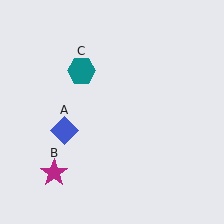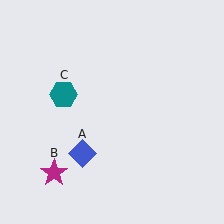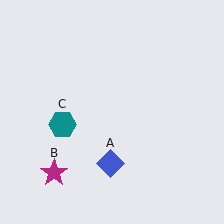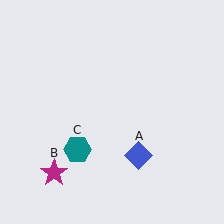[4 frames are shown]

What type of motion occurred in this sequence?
The blue diamond (object A), teal hexagon (object C) rotated counterclockwise around the center of the scene.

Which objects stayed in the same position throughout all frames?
Magenta star (object B) remained stationary.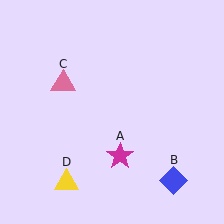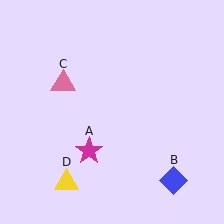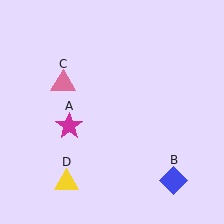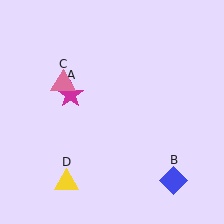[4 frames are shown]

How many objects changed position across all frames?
1 object changed position: magenta star (object A).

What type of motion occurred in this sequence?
The magenta star (object A) rotated clockwise around the center of the scene.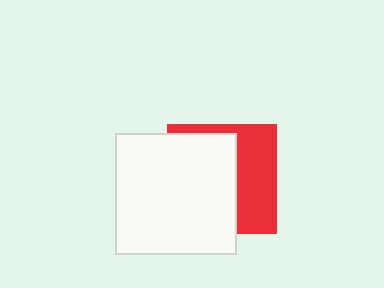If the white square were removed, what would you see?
You would see the complete red square.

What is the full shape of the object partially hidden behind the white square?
The partially hidden object is a red square.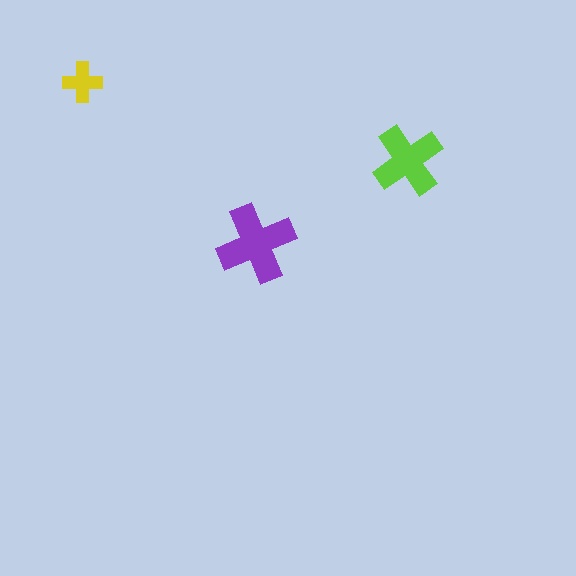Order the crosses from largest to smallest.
the purple one, the lime one, the yellow one.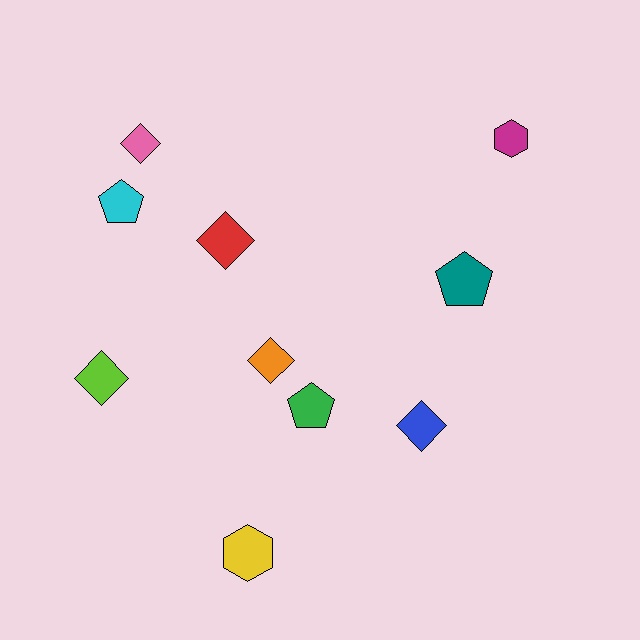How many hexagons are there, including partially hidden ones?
There are 2 hexagons.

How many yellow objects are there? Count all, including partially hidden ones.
There is 1 yellow object.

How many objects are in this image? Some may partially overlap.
There are 10 objects.